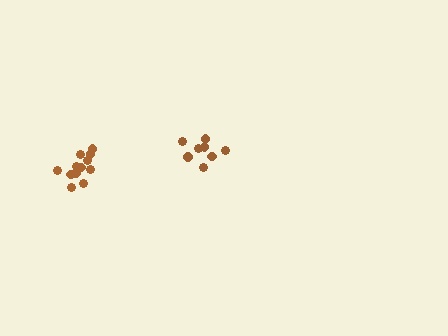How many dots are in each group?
Group 1: 8 dots, Group 2: 13 dots (21 total).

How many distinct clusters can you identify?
There are 2 distinct clusters.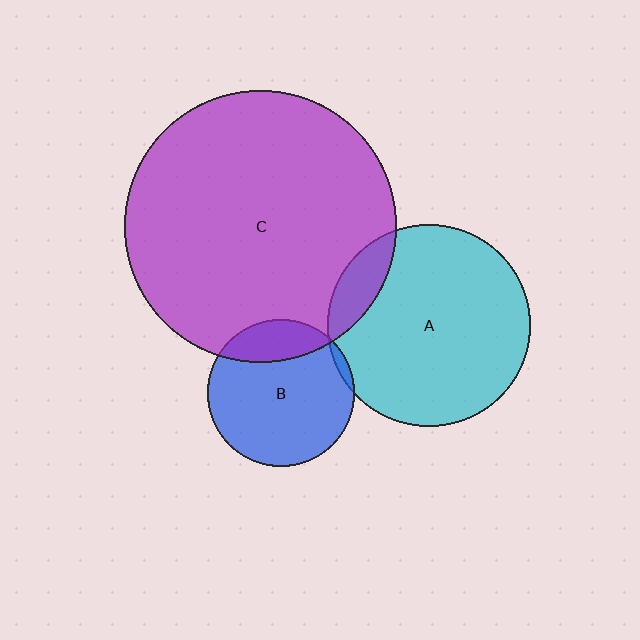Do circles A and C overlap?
Yes.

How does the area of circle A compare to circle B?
Approximately 1.9 times.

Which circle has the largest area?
Circle C (purple).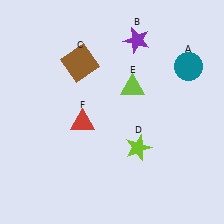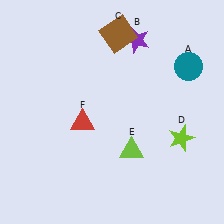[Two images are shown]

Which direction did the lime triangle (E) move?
The lime triangle (E) moved down.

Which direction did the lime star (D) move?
The lime star (D) moved right.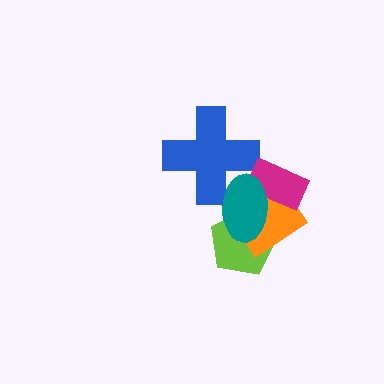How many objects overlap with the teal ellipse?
4 objects overlap with the teal ellipse.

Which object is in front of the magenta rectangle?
The teal ellipse is in front of the magenta rectangle.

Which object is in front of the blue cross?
The teal ellipse is in front of the blue cross.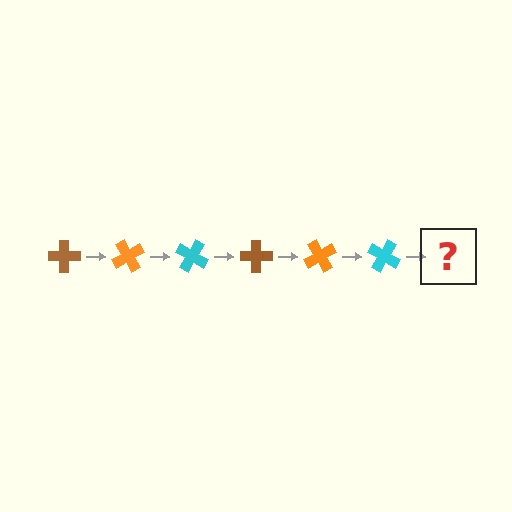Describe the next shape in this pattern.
It should be a brown cross, rotated 360 degrees from the start.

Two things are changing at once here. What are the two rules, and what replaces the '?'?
The two rules are that it rotates 60 degrees each step and the color cycles through brown, orange, and cyan. The '?' should be a brown cross, rotated 360 degrees from the start.